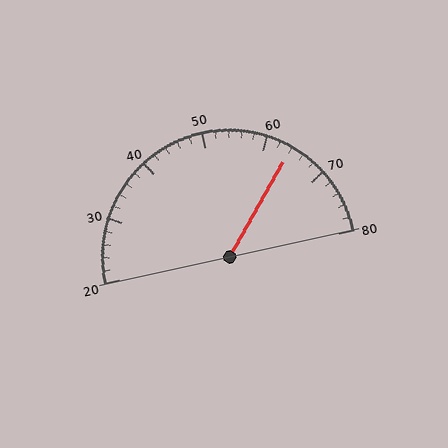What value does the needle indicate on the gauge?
The needle indicates approximately 64.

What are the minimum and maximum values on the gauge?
The gauge ranges from 20 to 80.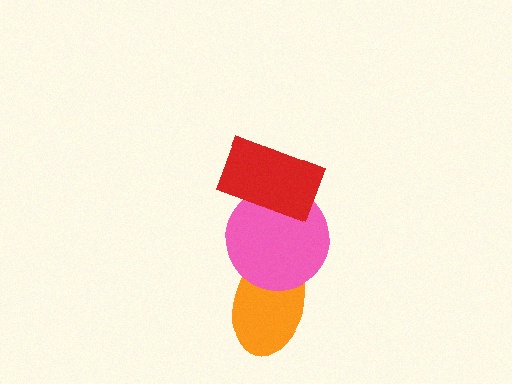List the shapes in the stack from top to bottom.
From top to bottom: the red rectangle, the pink circle, the orange ellipse.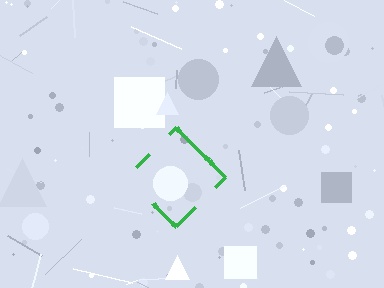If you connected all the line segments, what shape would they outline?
They would outline a diamond.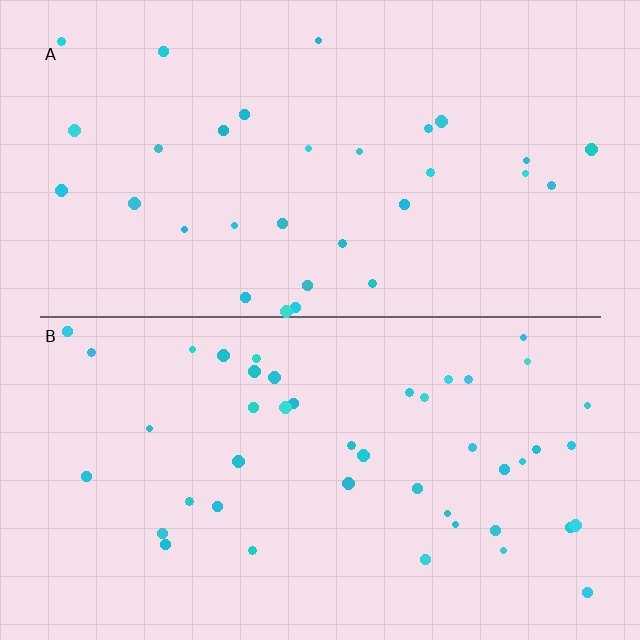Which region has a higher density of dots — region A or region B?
B (the bottom).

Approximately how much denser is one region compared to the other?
Approximately 1.5× — region B over region A.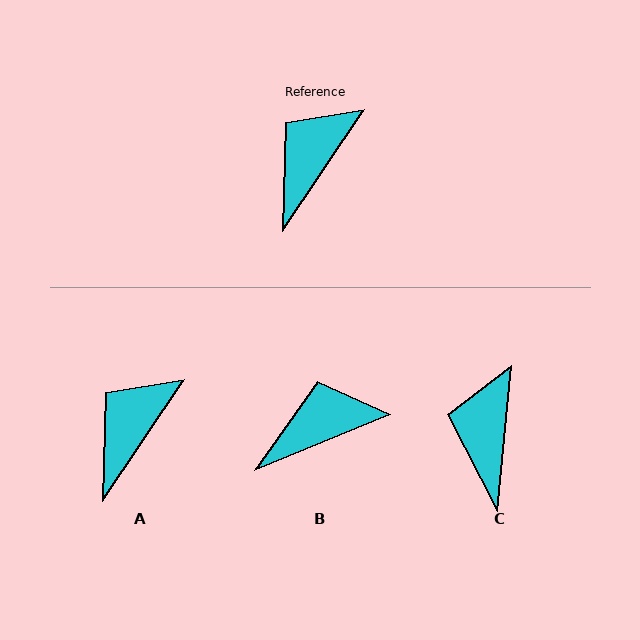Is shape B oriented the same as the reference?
No, it is off by about 34 degrees.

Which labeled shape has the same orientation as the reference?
A.